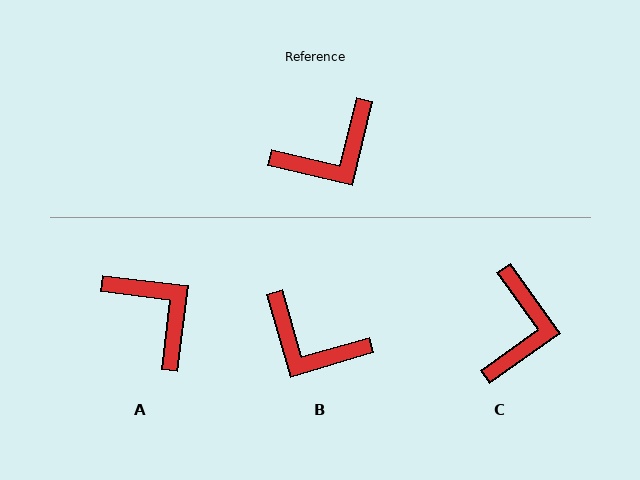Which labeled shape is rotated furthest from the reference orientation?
A, about 96 degrees away.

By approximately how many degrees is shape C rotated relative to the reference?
Approximately 49 degrees counter-clockwise.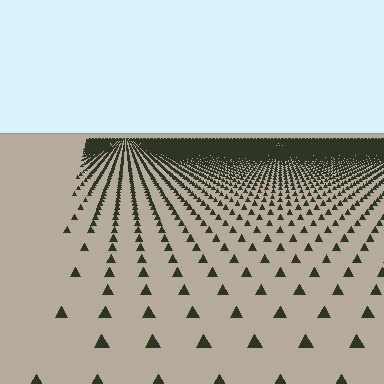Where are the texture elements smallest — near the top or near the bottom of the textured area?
Near the top.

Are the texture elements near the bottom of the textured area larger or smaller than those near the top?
Larger. Near the bottom, elements are closer to the viewer and appear at a bigger on-screen size.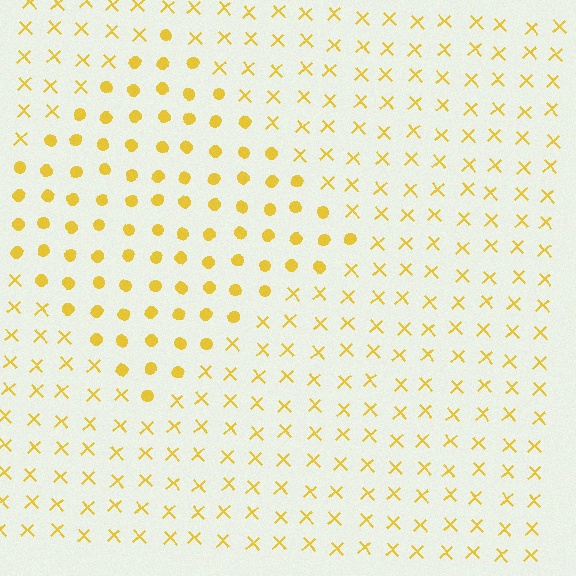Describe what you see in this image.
The image is filled with small yellow elements arranged in a uniform grid. A diamond-shaped region contains circles, while the surrounding area contains X marks. The boundary is defined purely by the change in element shape.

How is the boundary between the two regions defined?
The boundary is defined by a change in element shape: circles inside vs. X marks outside. All elements share the same color and spacing.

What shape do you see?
I see a diamond.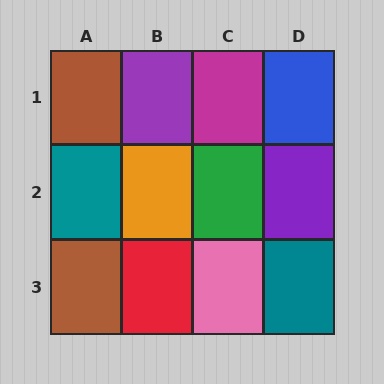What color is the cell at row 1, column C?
Magenta.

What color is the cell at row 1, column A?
Brown.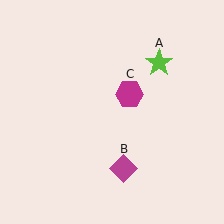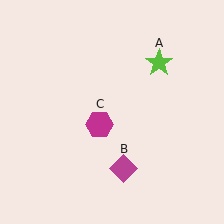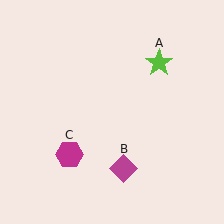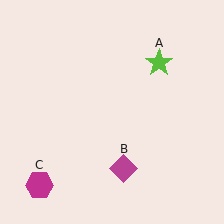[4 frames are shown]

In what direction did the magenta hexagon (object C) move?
The magenta hexagon (object C) moved down and to the left.